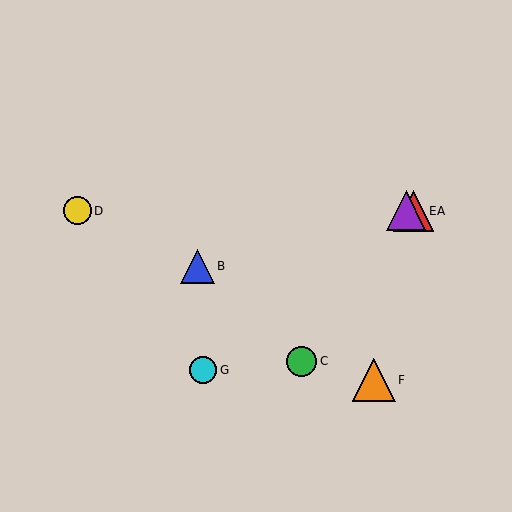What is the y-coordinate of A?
Object A is at y≈211.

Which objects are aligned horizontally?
Objects A, D, E are aligned horizontally.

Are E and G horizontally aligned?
No, E is at y≈211 and G is at y≈370.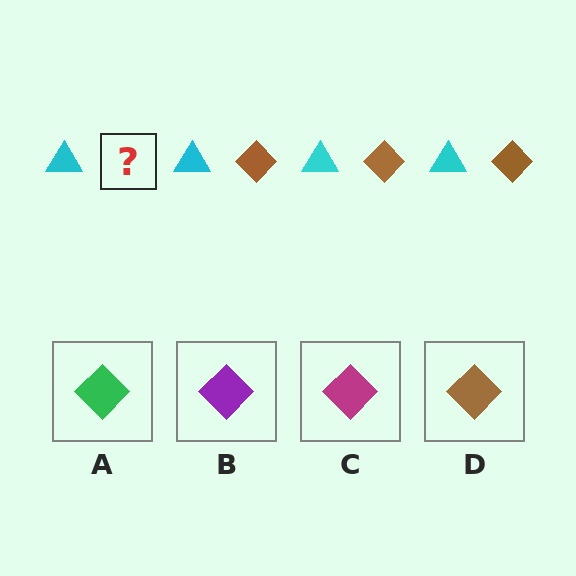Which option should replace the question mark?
Option D.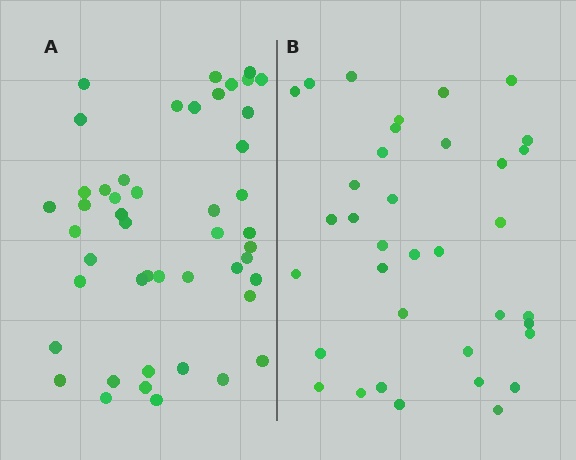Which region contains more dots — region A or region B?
Region A (the left region) has more dots.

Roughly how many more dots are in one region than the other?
Region A has roughly 12 or so more dots than region B.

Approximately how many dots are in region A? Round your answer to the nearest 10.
About 50 dots. (The exact count is 47, which rounds to 50.)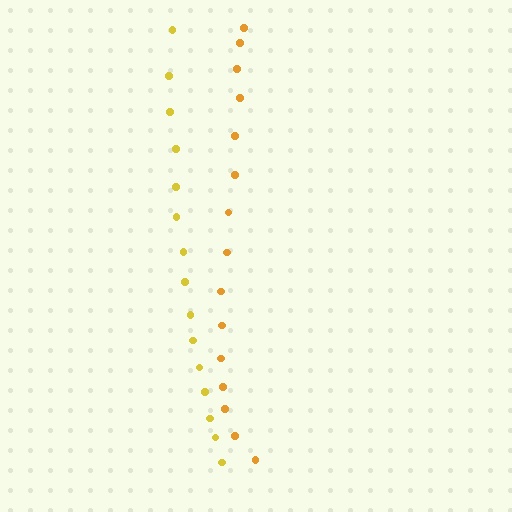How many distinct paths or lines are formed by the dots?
There are 2 distinct paths.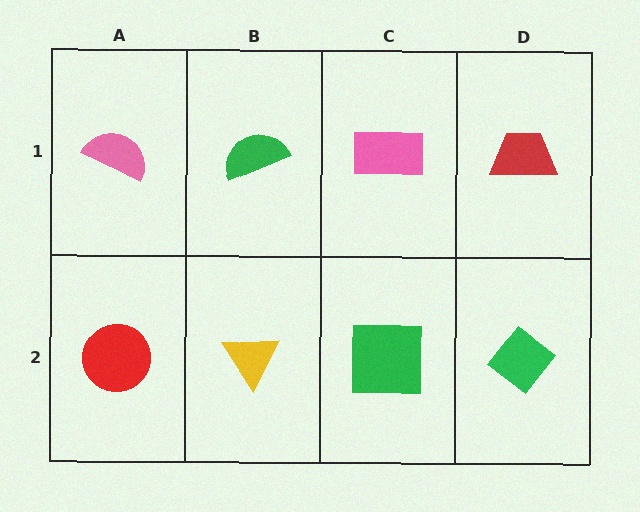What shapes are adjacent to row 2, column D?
A red trapezoid (row 1, column D), a green square (row 2, column C).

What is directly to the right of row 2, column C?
A green diamond.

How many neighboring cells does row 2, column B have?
3.